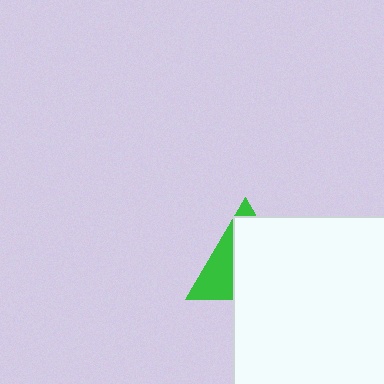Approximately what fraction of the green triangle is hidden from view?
Roughly 64% of the green triangle is hidden behind the white rectangle.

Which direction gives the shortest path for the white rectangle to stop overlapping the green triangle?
Moving toward the lower-right gives the shortest separation.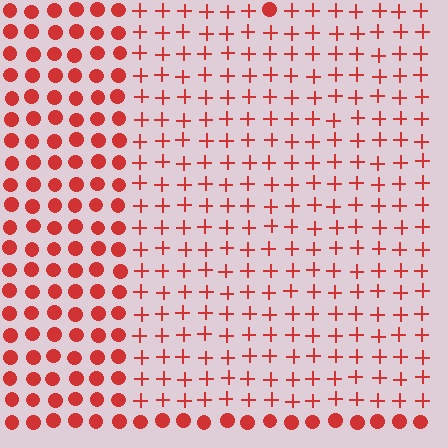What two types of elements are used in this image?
The image uses plus signs inside the rectangle region and circles outside it.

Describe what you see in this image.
The image is filled with small red elements arranged in a uniform grid. A rectangle-shaped region contains plus signs, while the surrounding area contains circles. The boundary is defined purely by the change in element shape.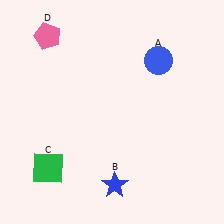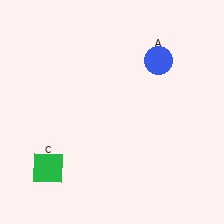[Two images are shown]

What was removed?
The pink pentagon (D), the blue star (B) were removed in Image 2.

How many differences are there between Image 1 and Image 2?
There are 2 differences between the two images.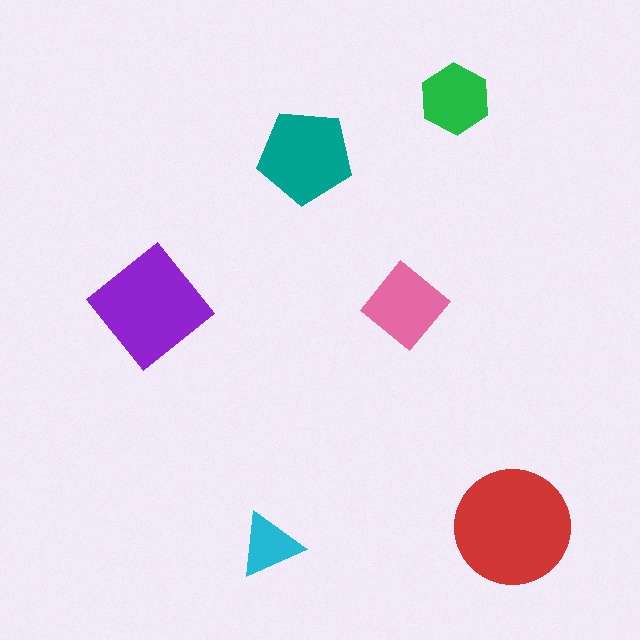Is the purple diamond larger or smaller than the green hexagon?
Larger.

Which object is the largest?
The red circle.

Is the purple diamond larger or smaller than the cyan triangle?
Larger.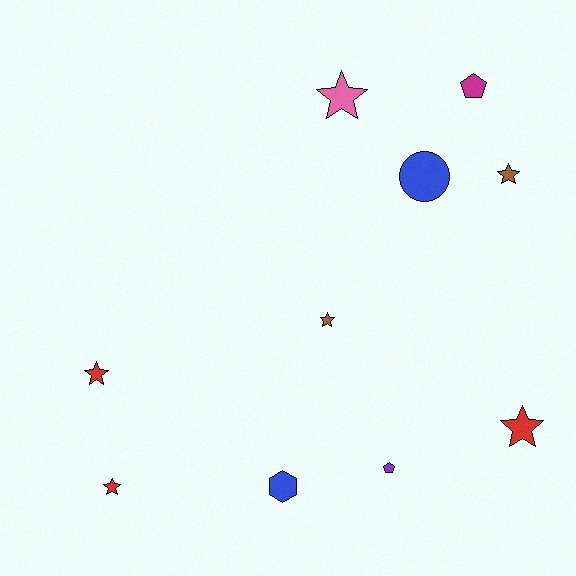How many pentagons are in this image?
There are 2 pentagons.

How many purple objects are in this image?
There is 1 purple object.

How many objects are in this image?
There are 10 objects.